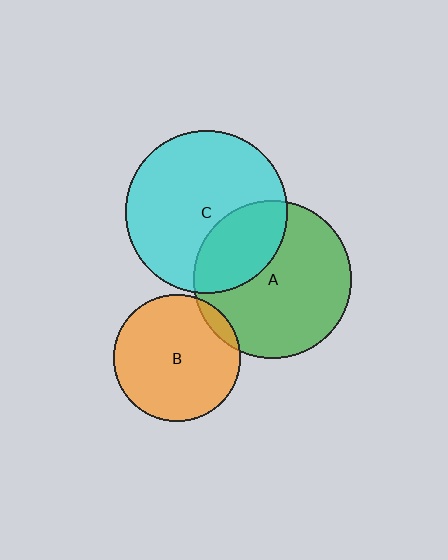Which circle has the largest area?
Circle C (cyan).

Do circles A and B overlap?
Yes.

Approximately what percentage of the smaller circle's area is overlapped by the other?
Approximately 5%.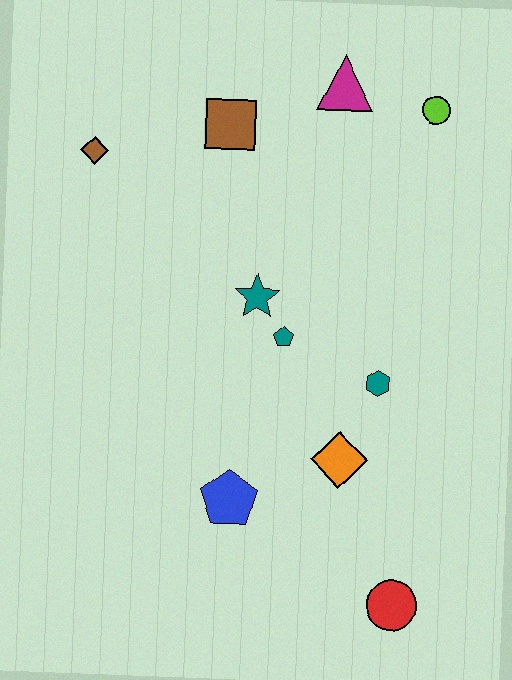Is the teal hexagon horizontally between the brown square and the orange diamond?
No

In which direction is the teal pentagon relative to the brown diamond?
The teal pentagon is to the right of the brown diamond.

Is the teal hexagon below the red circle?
No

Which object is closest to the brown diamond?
The brown square is closest to the brown diamond.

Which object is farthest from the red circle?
The brown diamond is farthest from the red circle.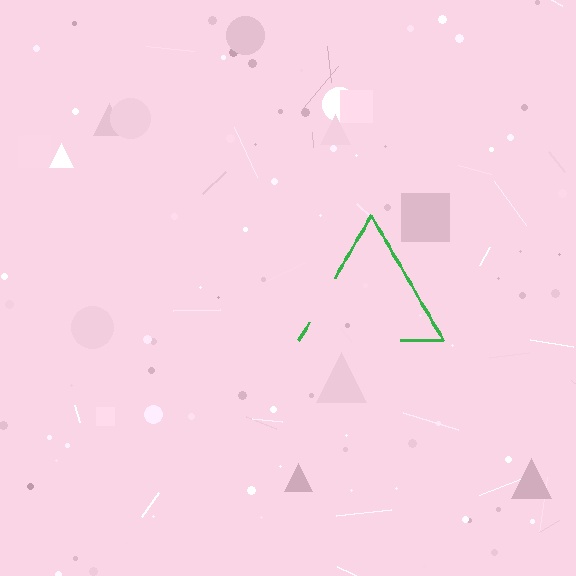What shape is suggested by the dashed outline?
The dashed outline suggests a triangle.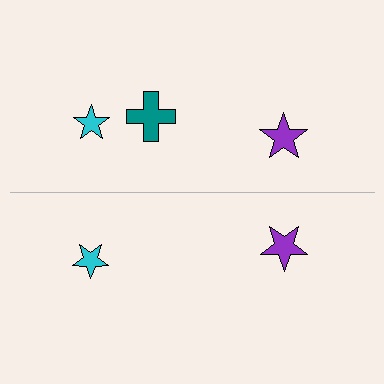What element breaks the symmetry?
A teal cross is missing from the bottom side.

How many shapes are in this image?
There are 5 shapes in this image.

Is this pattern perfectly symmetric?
No, the pattern is not perfectly symmetric. A teal cross is missing from the bottom side.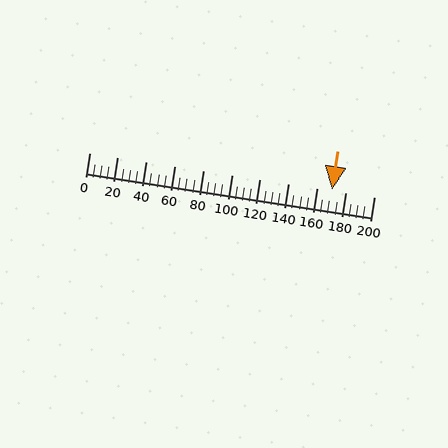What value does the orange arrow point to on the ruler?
The orange arrow points to approximately 171.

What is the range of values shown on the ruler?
The ruler shows values from 0 to 200.